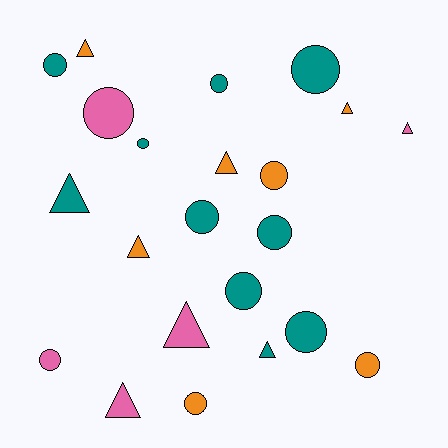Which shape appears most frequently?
Circle, with 13 objects.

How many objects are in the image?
There are 22 objects.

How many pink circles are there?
There are 2 pink circles.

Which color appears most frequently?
Teal, with 10 objects.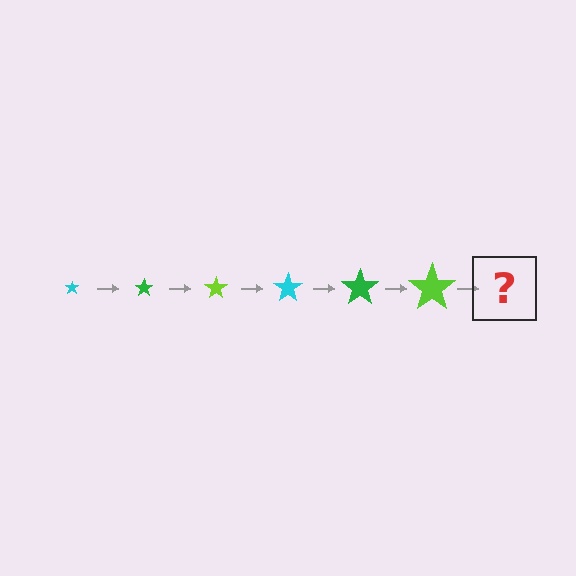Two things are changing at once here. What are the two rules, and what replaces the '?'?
The two rules are that the star grows larger each step and the color cycles through cyan, green, and lime. The '?' should be a cyan star, larger than the previous one.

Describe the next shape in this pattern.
It should be a cyan star, larger than the previous one.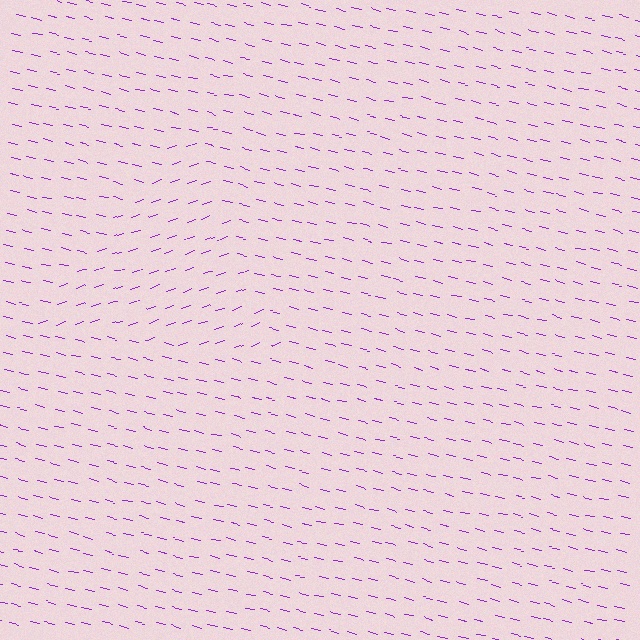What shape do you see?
I see a triangle.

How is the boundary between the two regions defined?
The boundary is defined purely by a change in line orientation (approximately 31 degrees difference). All lines are the same color and thickness.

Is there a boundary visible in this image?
Yes, there is a texture boundary formed by a change in line orientation.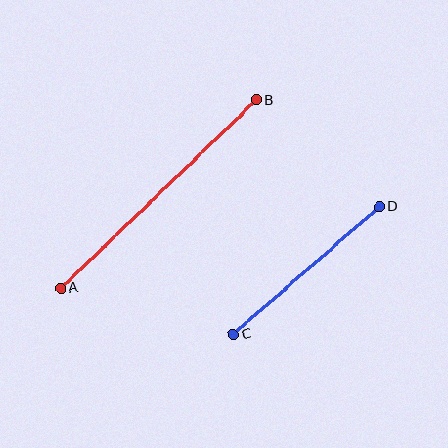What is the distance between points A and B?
The distance is approximately 271 pixels.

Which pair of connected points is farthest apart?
Points A and B are farthest apart.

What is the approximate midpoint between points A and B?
The midpoint is at approximately (158, 194) pixels.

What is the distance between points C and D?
The distance is approximately 193 pixels.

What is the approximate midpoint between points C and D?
The midpoint is at approximately (306, 270) pixels.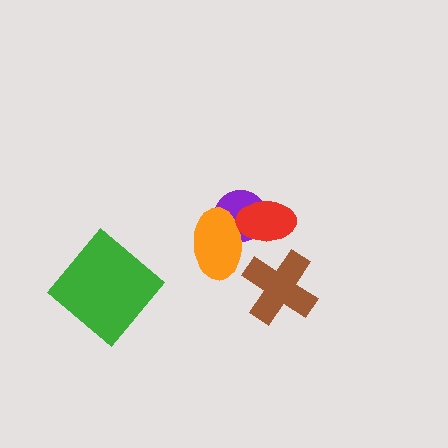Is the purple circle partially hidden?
Yes, it is partially covered by another shape.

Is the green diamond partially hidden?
No, no other shape covers it.